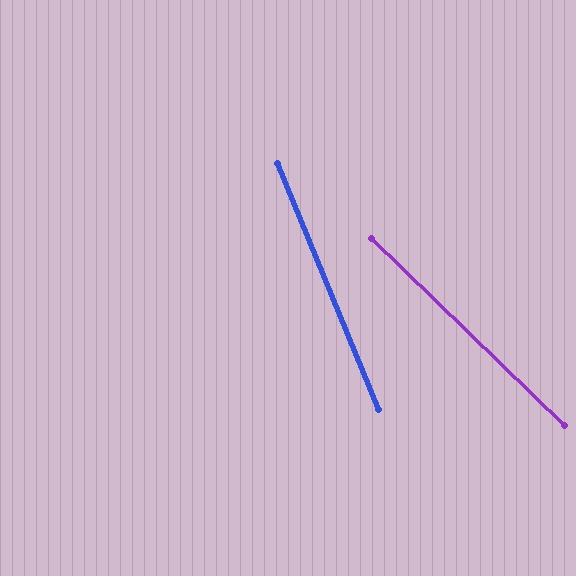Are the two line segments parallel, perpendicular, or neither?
Neither parallel nor perpendicular — they differ by about 24°.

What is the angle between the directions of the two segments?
Approximately 24 degrees.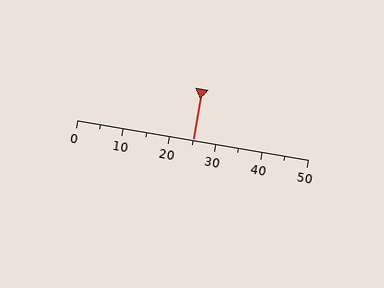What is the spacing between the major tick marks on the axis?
The major ticks are spaced 10 apart.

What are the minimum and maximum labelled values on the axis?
The axis runs from 0 to 50.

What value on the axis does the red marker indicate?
The marker indicates approximately 25.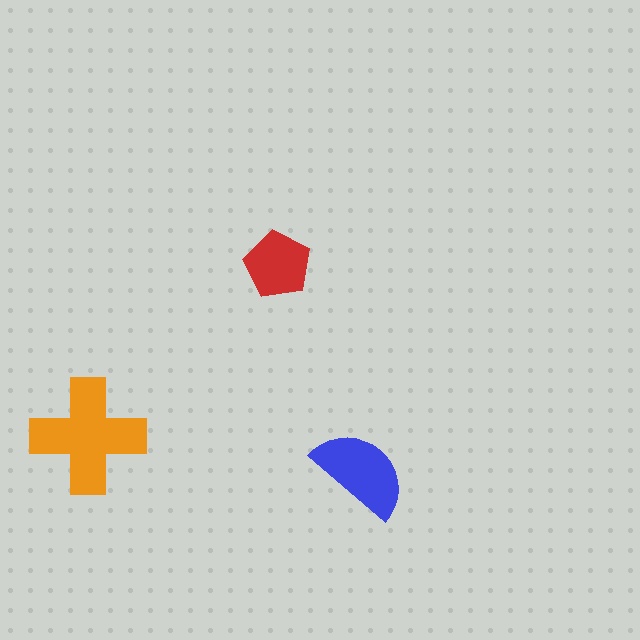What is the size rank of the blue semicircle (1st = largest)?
2nd.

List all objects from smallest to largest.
The red pentagon, the blue semicircle, the orange cross.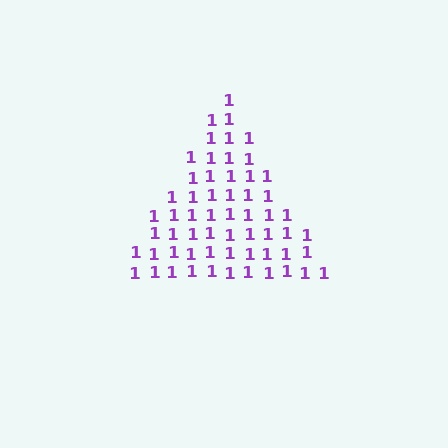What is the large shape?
The large shape is a triangle.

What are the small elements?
The small elements are digit 1's.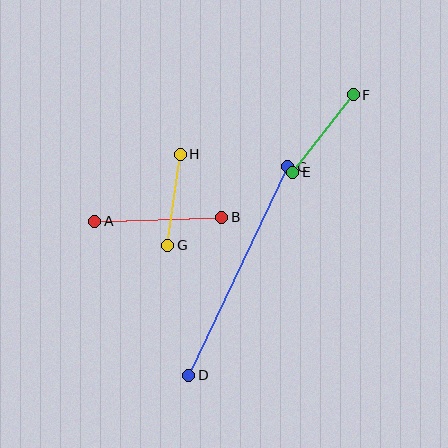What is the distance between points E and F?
The distance is approximately 98 pixels.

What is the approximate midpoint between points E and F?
The midpoint is at approximately (323, 134) pixels.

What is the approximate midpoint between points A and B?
The midpoint is at approximately (158, 219) pixels.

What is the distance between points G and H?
The distance is approximately 92 pixels.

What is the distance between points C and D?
The distance is approximately 231 pixels.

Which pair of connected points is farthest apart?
Points C and D are farthest apart.